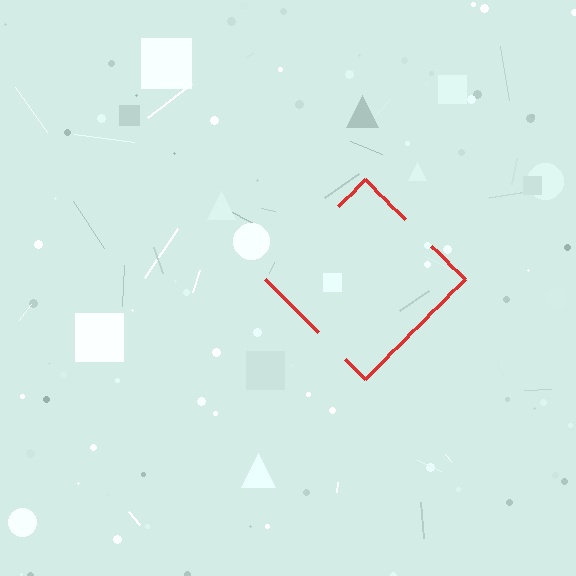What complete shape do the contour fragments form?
The contour fragments form a diamond.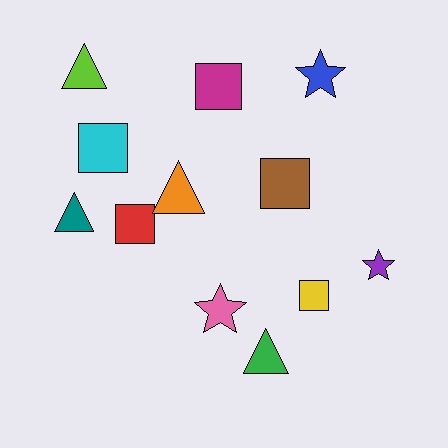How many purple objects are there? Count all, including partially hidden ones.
There is 1 purple object.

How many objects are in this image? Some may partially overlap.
There are 12 objects.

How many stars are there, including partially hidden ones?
There are 3 stars.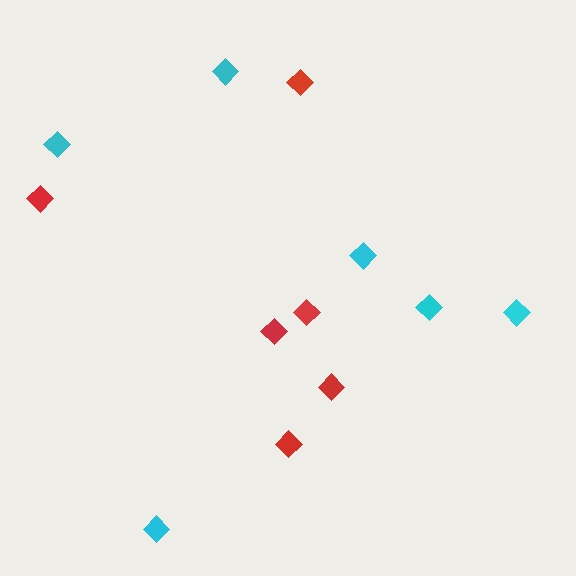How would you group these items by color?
There are 2 groups: one group of red diamonds (6) and one group of cyan diamonds (6).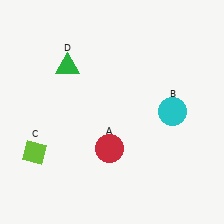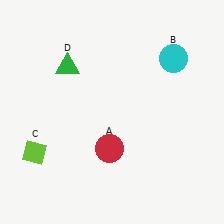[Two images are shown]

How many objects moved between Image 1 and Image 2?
1 object moved between the two images.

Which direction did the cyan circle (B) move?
The cyan circle (B) moved up.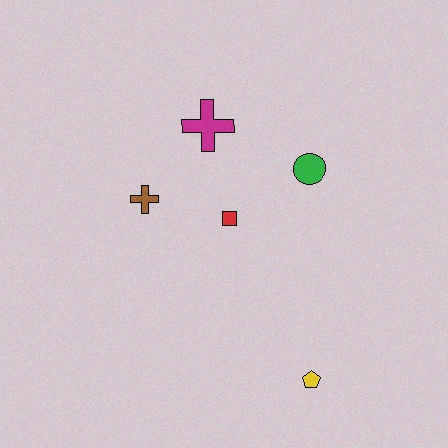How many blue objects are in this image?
There are no blue objects.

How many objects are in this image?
There are 5 objects.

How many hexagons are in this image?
There are no hexagons.